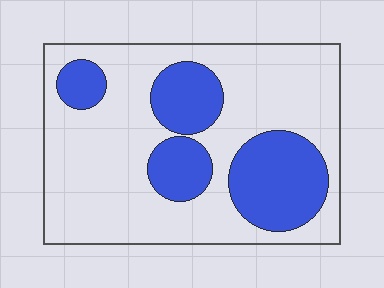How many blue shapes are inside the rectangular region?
4.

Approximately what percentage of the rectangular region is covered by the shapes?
Approximately 30%.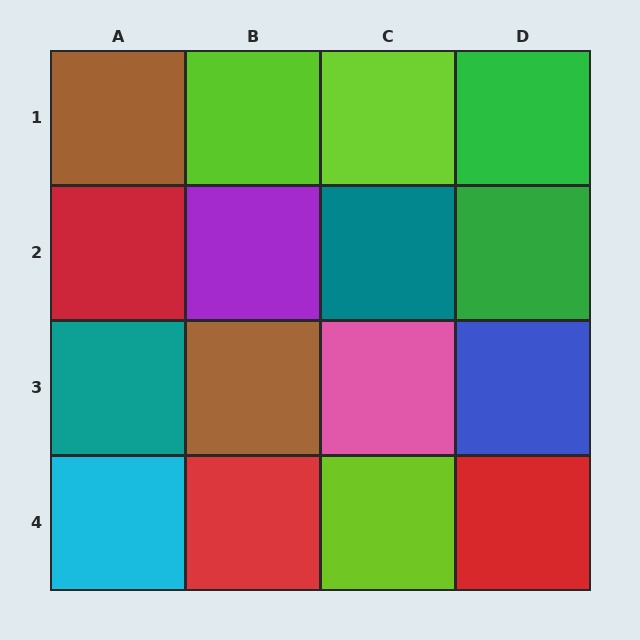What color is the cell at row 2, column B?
Purple.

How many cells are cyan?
1 cell is cyan.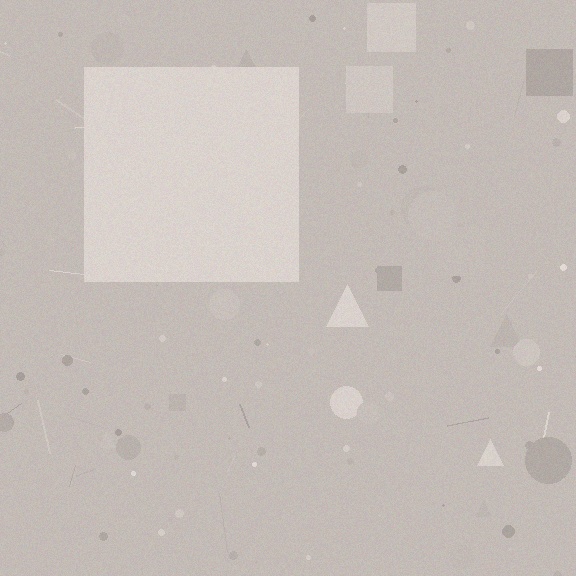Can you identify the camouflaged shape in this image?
The camouflaged shape is a square.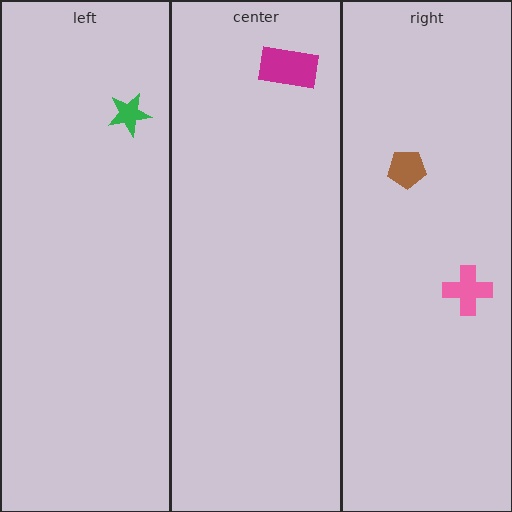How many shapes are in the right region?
2.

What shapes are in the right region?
The brown pentagon, the pink cross.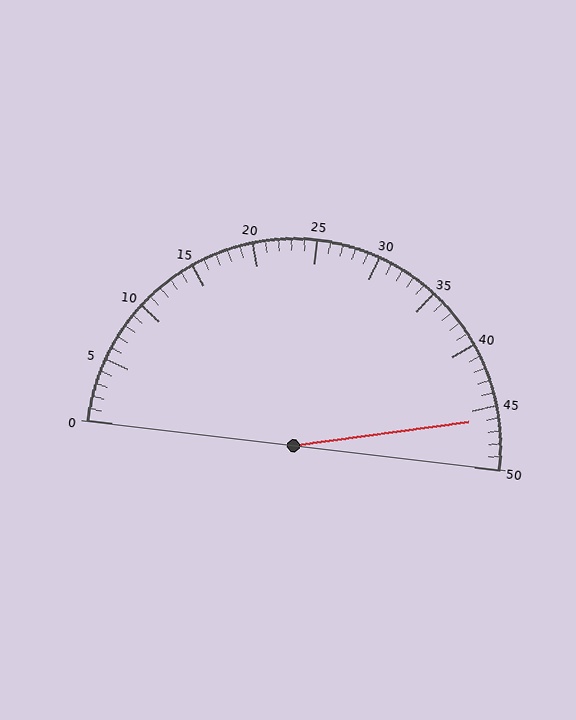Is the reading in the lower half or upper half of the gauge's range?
The reading is in the upper half of the range (0 to 50).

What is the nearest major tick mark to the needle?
The nearest major tick mark is 45.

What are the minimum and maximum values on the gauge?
The gauge ranges from 0 to 50.